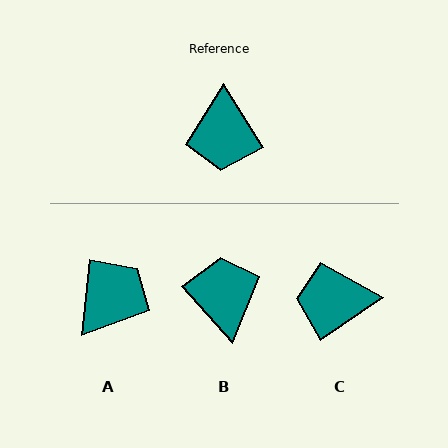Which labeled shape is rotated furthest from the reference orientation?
B, about 170 degrees away.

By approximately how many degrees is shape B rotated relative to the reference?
Approximately 170 degrees clockwise.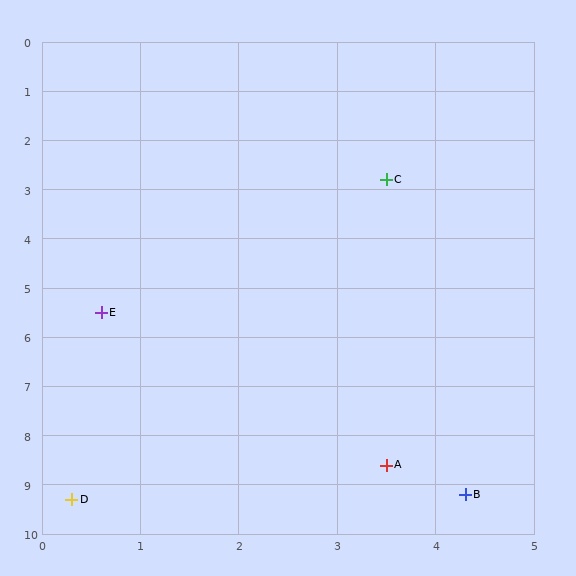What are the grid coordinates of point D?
Point D is at approximately (0.3, 9.3).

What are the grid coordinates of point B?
Point B is at approximately (4.3, 9.2).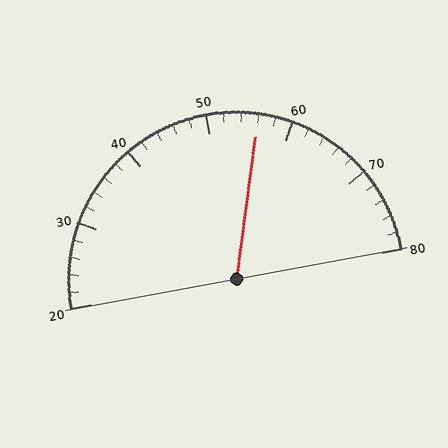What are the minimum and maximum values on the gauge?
The gauge ranges from 20 to 80.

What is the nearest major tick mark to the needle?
The nearest major tick mark is 60.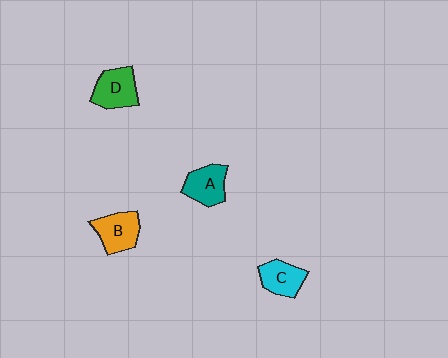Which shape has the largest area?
Shape D (green).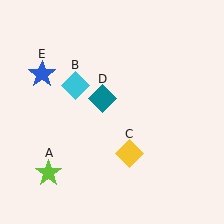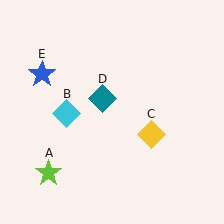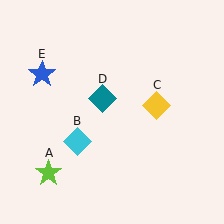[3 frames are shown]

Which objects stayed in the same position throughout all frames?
Lime star (object A) and teal diamond (object D) and blue star (object E) remained stationary.